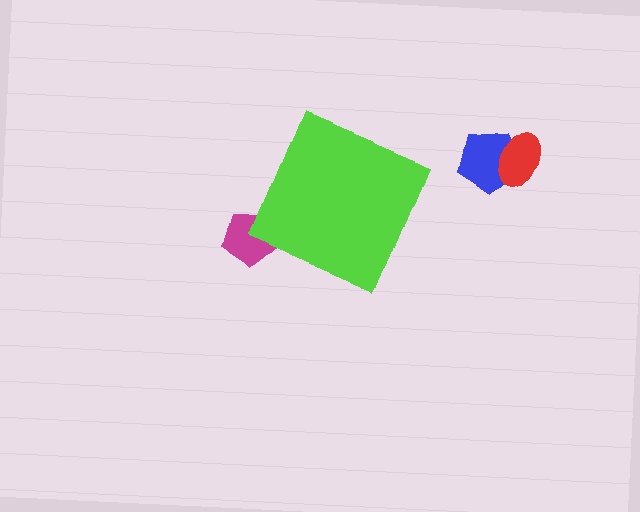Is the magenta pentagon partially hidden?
Yes, the magenta pentagon is partially hidden behind the lime diamond.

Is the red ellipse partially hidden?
No, the red ellipse is fully visible.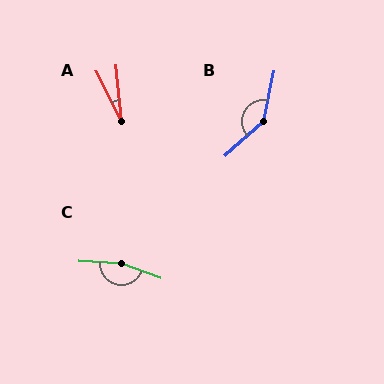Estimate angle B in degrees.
Approximately 143 degrees.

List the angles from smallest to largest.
A (21°), B (143°), C (162°).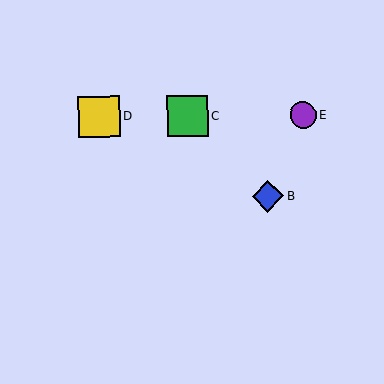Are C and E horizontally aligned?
Yes, both are at y≈116.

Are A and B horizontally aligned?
No, A is at y≈117 and B is at y≈196.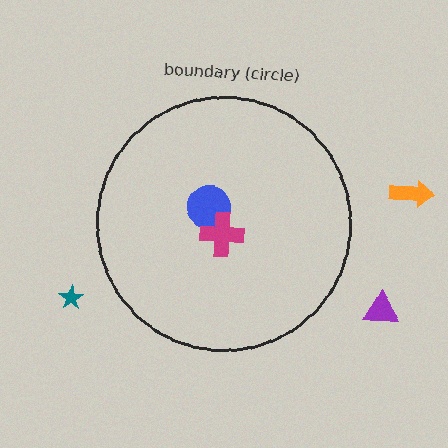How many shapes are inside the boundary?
2 inside, 3 outside.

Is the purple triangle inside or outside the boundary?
Outside.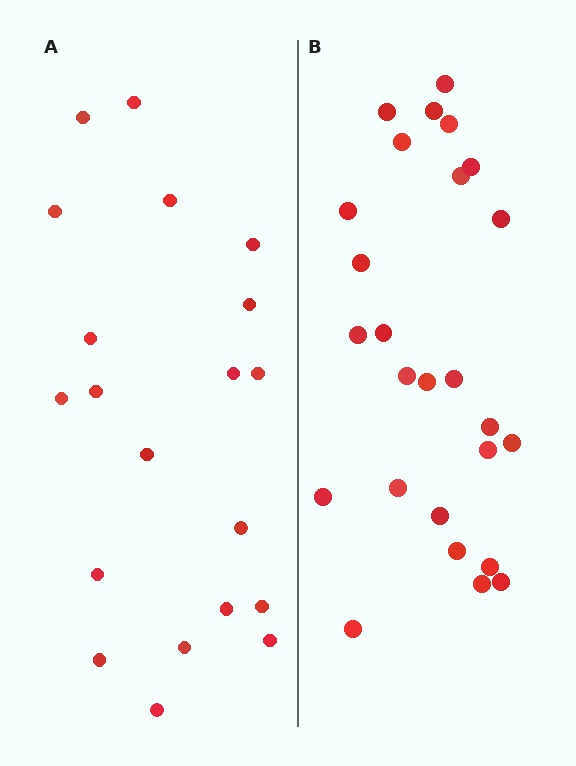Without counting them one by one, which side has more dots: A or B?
Region B (the right region) has more dots.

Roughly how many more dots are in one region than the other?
Region B has about 6 more dots than region A.